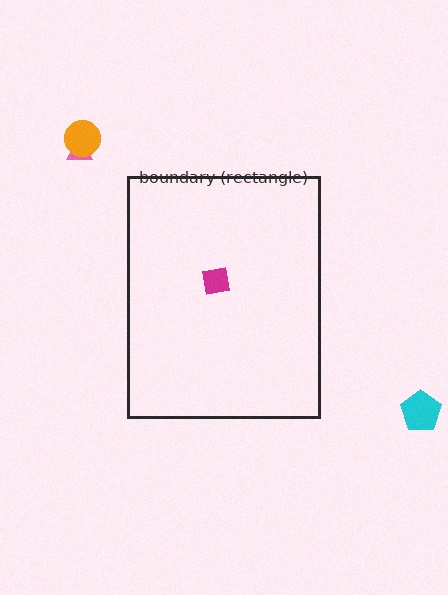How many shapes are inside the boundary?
1 inside, 3 outside.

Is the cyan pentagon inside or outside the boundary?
Outside.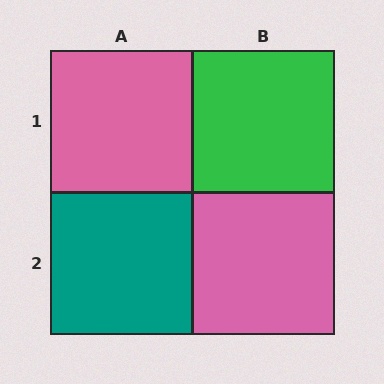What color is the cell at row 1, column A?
Pink.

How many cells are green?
1 cell is green.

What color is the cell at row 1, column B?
Green.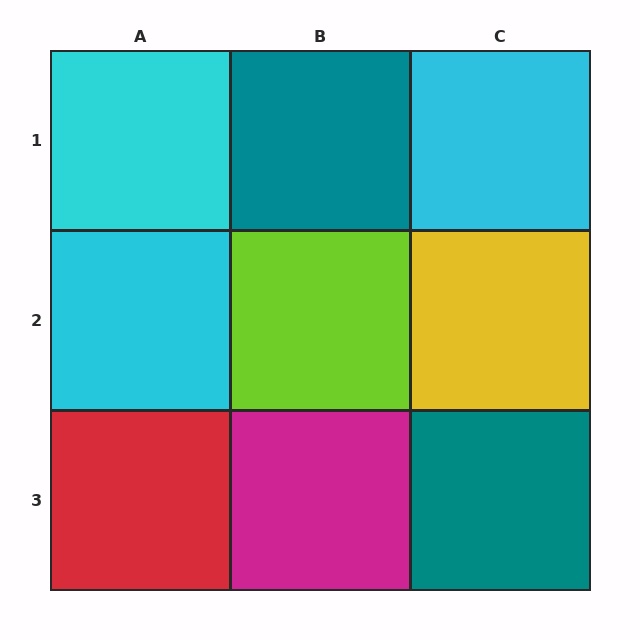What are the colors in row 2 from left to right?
Cyan, lime, yellow.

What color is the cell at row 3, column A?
Red.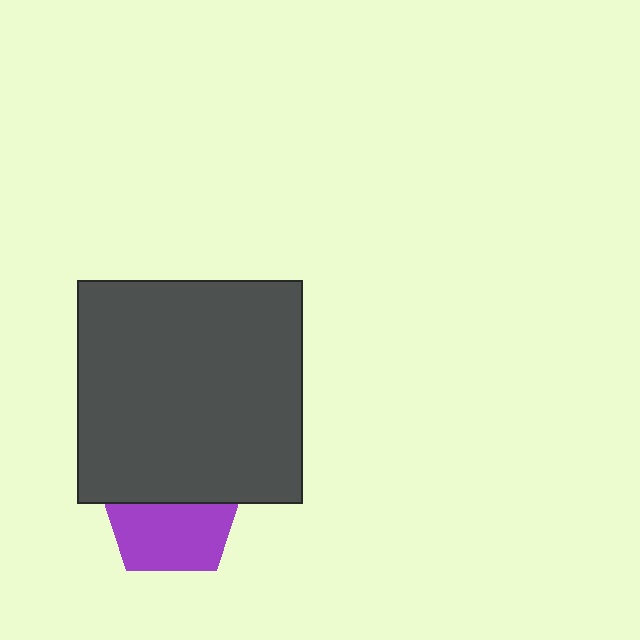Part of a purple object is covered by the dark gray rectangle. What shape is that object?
It is a pentagon.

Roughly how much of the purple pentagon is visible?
About half of it is visible (roughly 53%).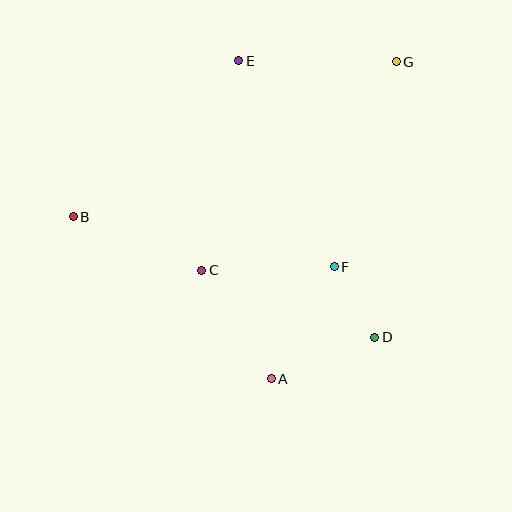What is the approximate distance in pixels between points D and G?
The distance between D and G is approximately 276 pixels.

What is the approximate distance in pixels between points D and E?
The distance between D and E is approximately 308 pixels.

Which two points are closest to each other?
Points D and F are closest to each other.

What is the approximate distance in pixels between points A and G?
The distance between A and G is approximately 340 pixels.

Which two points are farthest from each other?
Points B and G are farthest from each other.